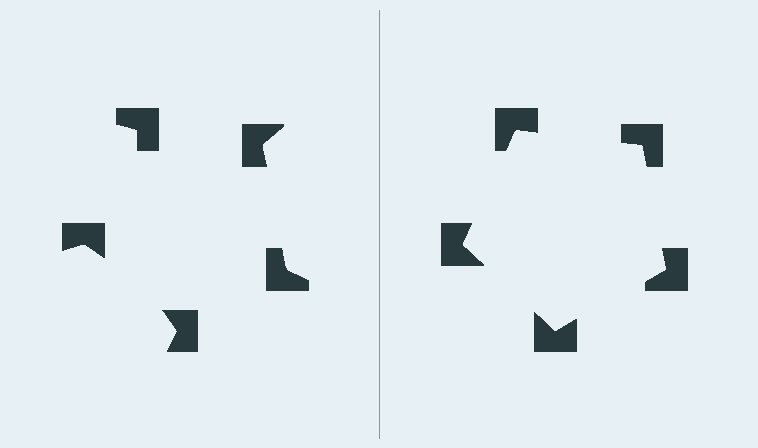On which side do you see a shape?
An illusory pentagon appears on the right side. On the left side the wedge cuts are rotated, so no coherent shape forms.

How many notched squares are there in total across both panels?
10 — 5 on each side.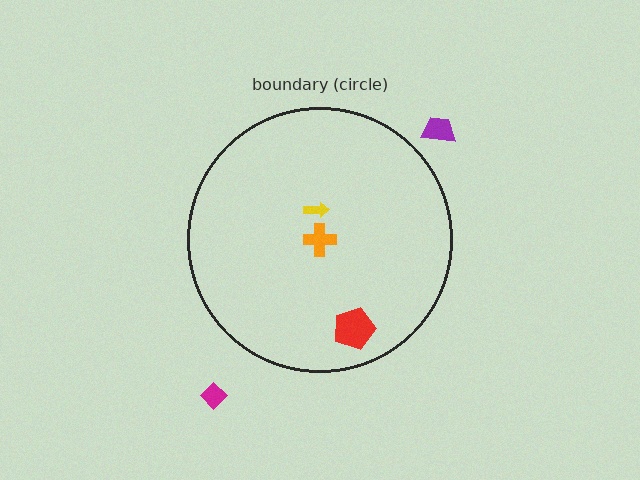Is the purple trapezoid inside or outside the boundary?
Outside.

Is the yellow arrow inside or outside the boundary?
Inside.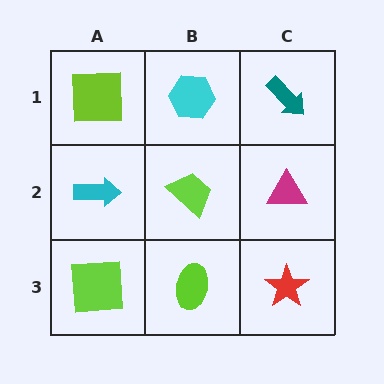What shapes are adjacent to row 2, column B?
A cyan hexagon (row 1, column B), a lime ellipse (row 3, column B), a cyan arrow (row 2, column A), a magenta triangle (row 2, column C).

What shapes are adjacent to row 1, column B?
A lime trapezoid (row 2, column B), a lime square (row 1, column A), a teal arrow (row 1, column C).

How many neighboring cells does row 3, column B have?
3.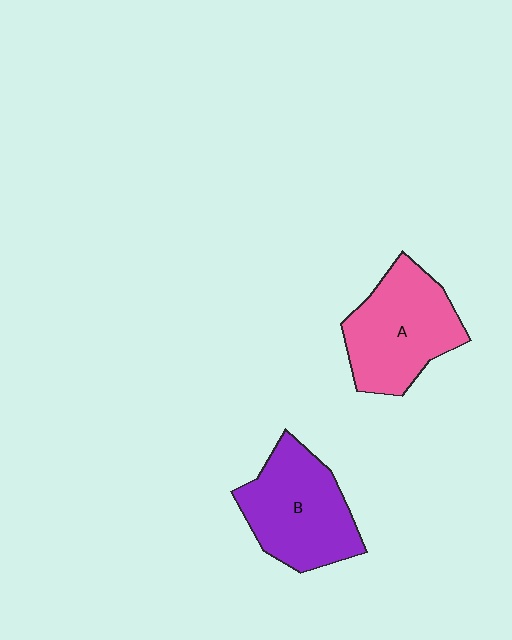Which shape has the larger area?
Shape A (pink).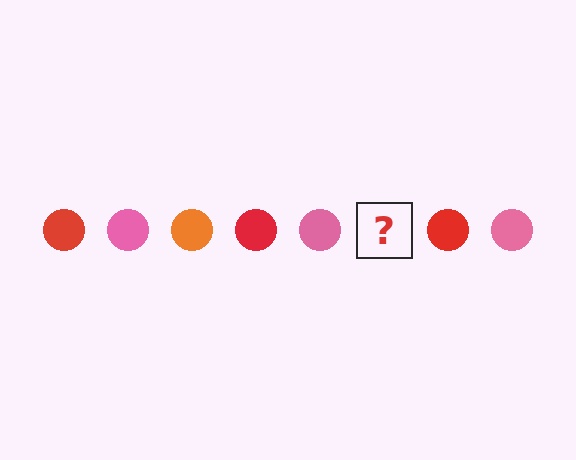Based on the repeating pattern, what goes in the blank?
The blank should be an orange circle.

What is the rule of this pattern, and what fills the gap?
The rule is that the pattern cycles through red, pink, orange circles. The gap should be filled with an orange circle.